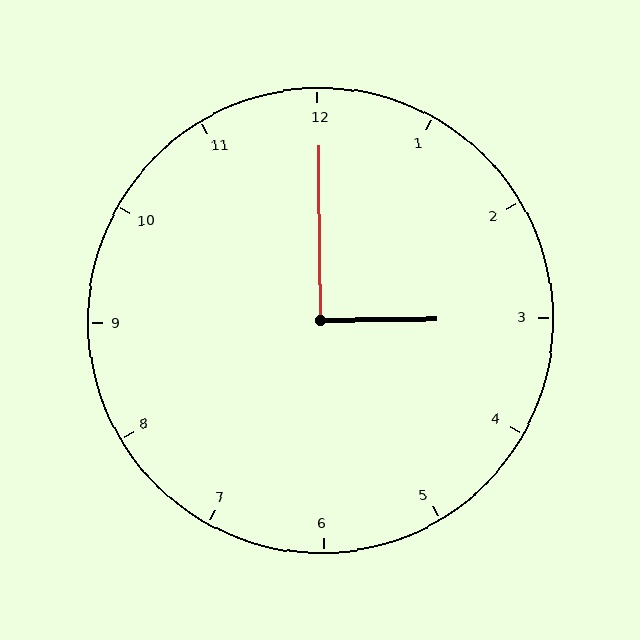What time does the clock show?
3:00.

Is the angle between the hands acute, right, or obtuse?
It is right.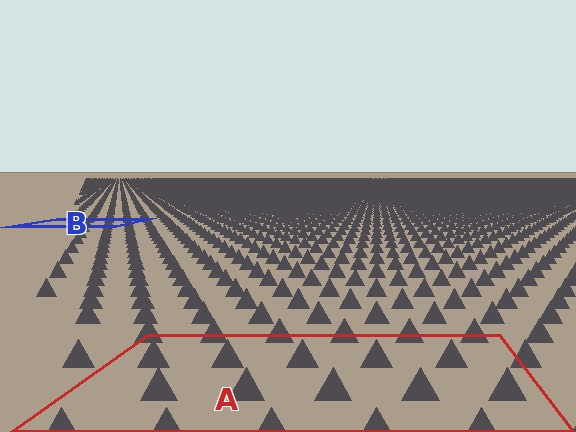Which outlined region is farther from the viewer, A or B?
Region B is farther from the viewer — the texture elements inside it appear smaller and more densely packed.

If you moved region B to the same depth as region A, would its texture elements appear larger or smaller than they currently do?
They would appear larger. At a closer depth, the same texture elements are projected at a bigger on-screen size.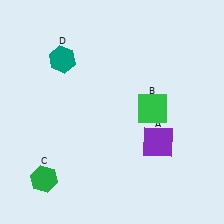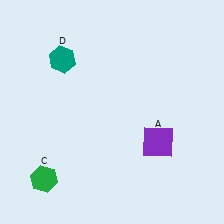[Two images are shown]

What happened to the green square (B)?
The green square (B) was removed in Image 2. It was in the top-right area of Image 1.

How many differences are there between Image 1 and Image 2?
There is 1 difference between the two images.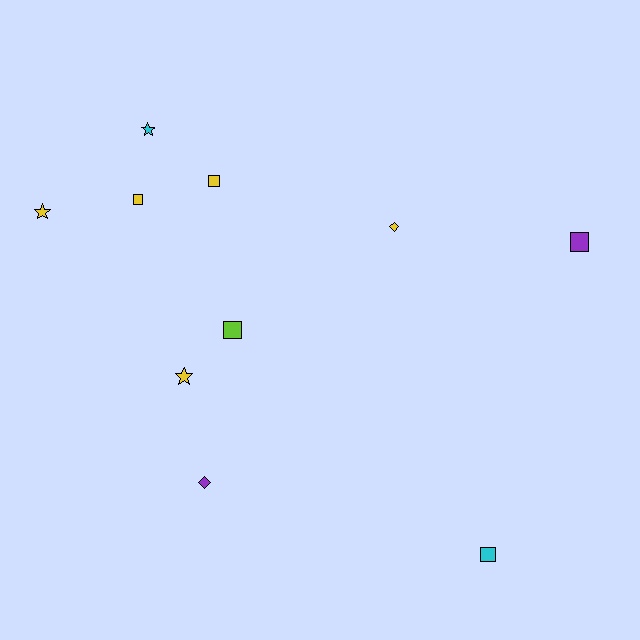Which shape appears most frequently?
Square, with 5 objects.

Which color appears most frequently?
Yellow, with 5 objects.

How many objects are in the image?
There are 10 objects.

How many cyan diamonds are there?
There are no cyan diamonds.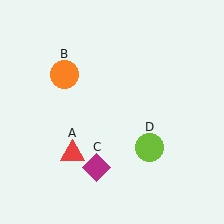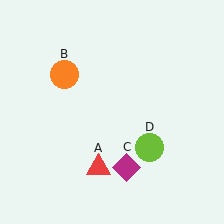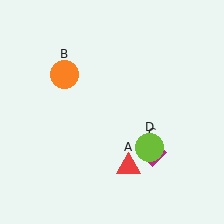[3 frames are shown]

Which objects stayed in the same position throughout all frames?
Orange circle (object B) and lime circle (object D) remained stationary.